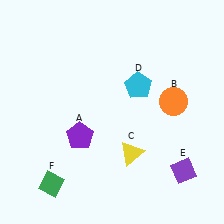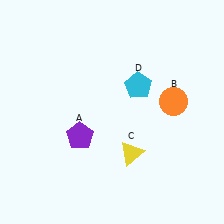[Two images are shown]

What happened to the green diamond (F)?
The green diamond (F) was removed in Image 2. It was in the bottom-left area of Image 1.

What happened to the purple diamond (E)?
The purple diamond (E) was removed in Image 2. It was in the bottom-right area of Image 1.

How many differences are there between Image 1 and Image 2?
There are 2 differences between the two images.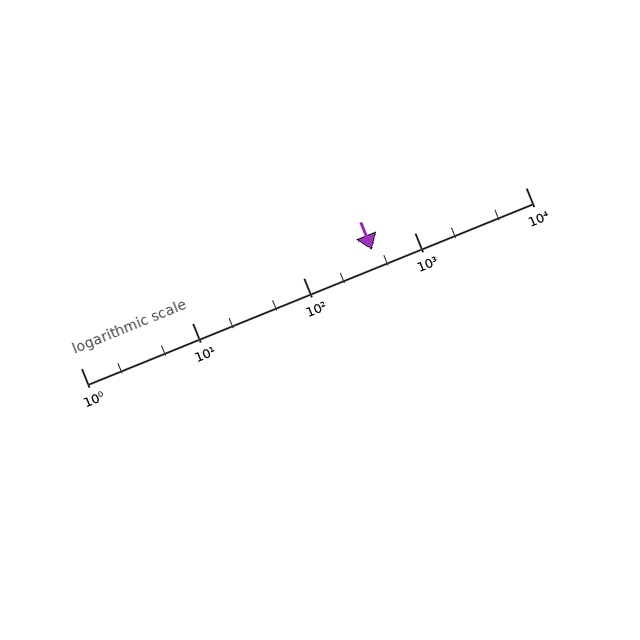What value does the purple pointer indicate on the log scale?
The pointer indicates approximately 420.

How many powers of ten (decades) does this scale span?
The scale spans 4 decades, from 1 to 10000.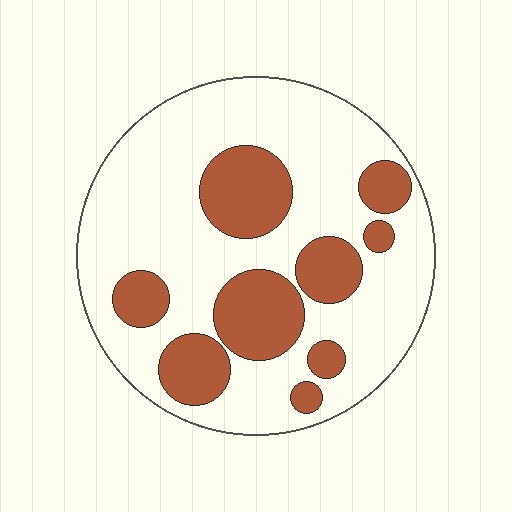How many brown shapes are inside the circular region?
9.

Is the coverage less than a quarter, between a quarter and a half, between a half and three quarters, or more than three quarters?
Between a quarter and a half.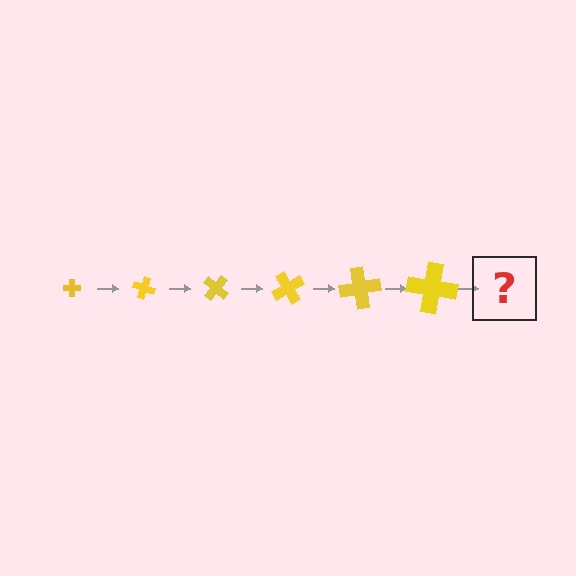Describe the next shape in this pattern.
It should be a cross, larger than the previous one and rotated 120 degrees from the start.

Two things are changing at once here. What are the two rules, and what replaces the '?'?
The two rules are that the cross grows larger each step and it rotates 20 degrees each step. The '?' should be a cross, larger than the previous one and rotated 120 degrees from the start.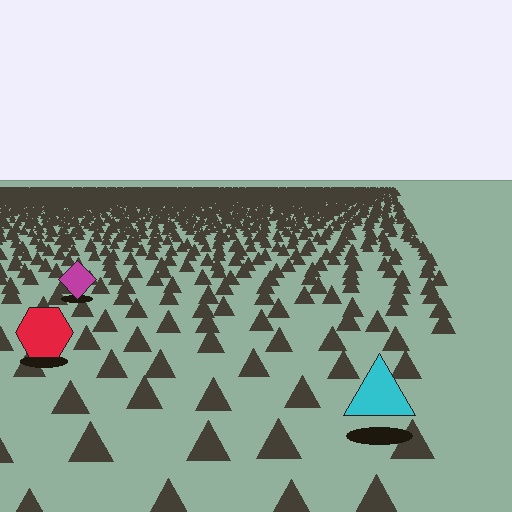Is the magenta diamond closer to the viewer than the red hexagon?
No. The red hexagon is closer — you can tell from the texture gradient: the ground texture is coarser near it.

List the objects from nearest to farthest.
From nearest to farthest: the cyan triangle, the red hexagon, the magenta diamond.